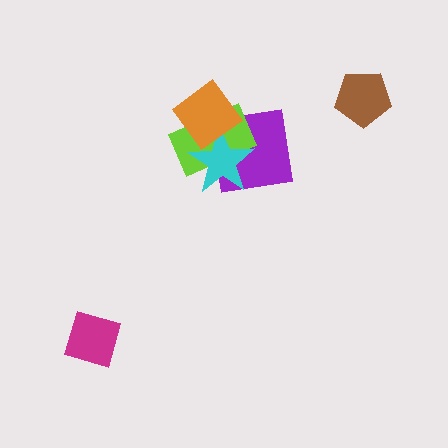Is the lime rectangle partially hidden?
Yes, it is partially covered by another shape.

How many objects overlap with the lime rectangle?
3 objects overlap with the lime rectangle.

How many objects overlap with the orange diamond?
2 objects overlap with the orange diamond.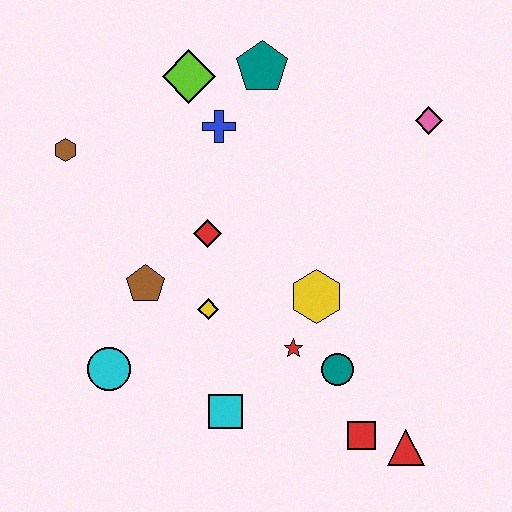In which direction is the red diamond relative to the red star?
The red diamond is above the red star.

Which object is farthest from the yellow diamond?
The pink diamond is farthest from the yellow diamond.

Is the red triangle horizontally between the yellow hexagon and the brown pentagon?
No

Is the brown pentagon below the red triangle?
No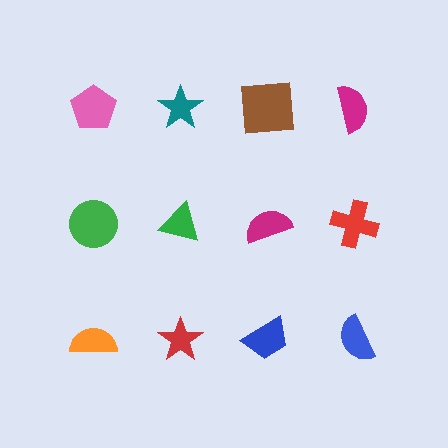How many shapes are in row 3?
4 shapes.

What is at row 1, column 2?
A teal star.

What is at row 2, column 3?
A magenta semicircle.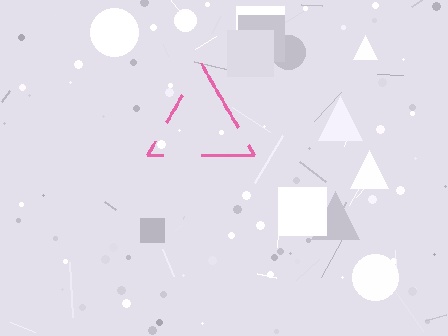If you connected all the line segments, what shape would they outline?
They would outline a triangle.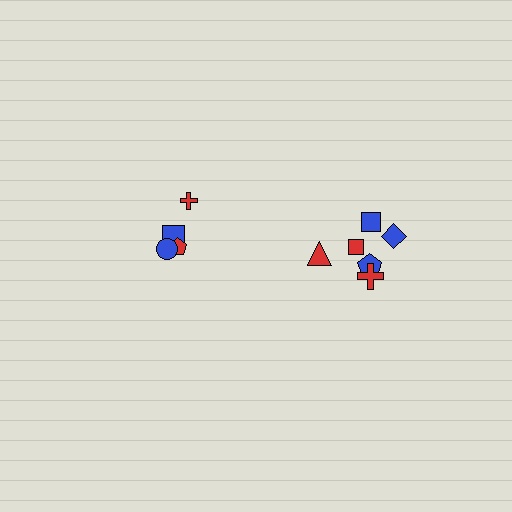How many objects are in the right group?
There are 6 objects.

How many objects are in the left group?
There are 4 objects.